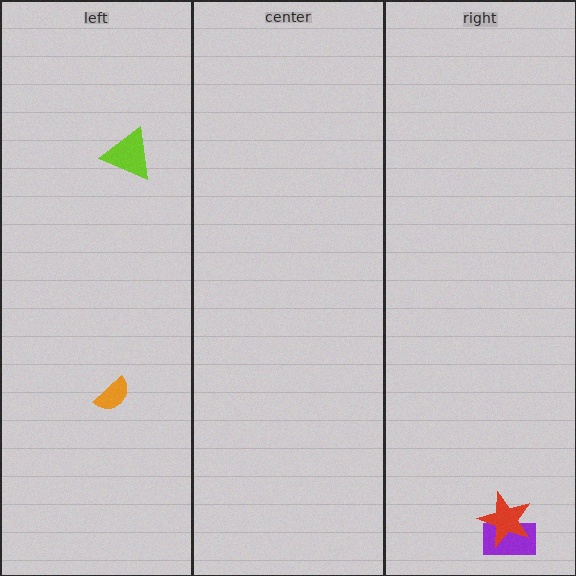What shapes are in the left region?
The lime triangle, the orange semicircle.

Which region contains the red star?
The right region.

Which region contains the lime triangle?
The left region.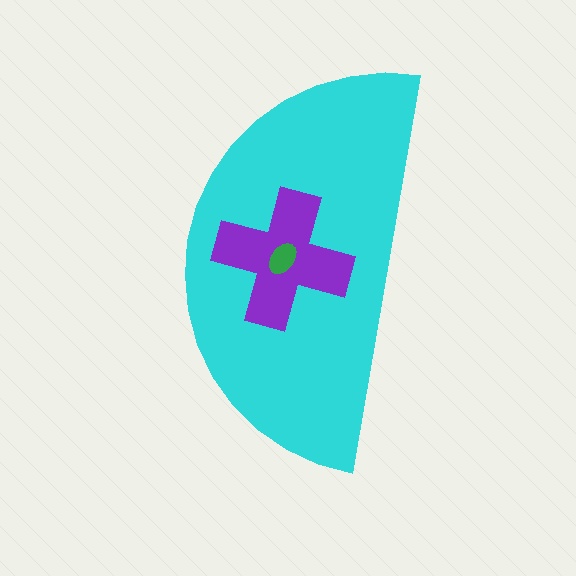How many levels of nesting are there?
3.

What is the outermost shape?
The cyan semicircle.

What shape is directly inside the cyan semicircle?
The purple cross.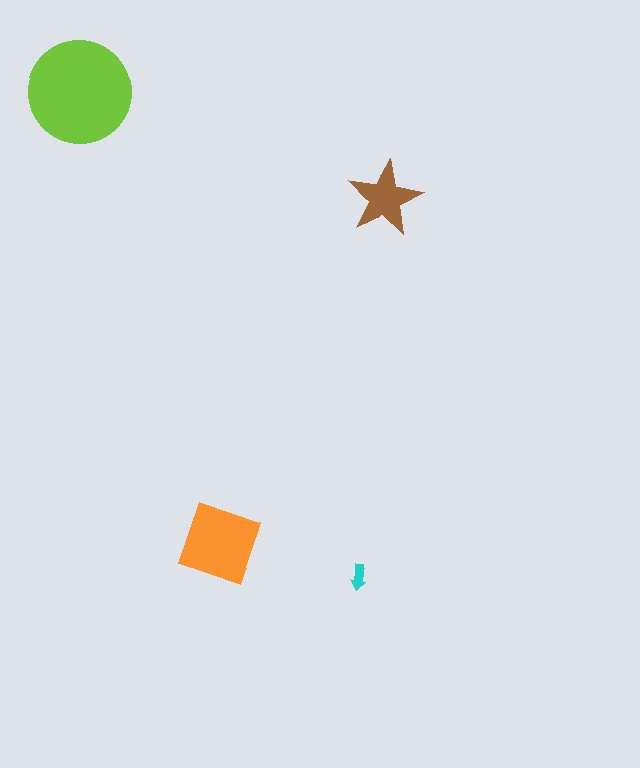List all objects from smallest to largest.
The cyan arrow, the brown star, the orange diamond, the lime circle.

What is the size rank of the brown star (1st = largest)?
3rd.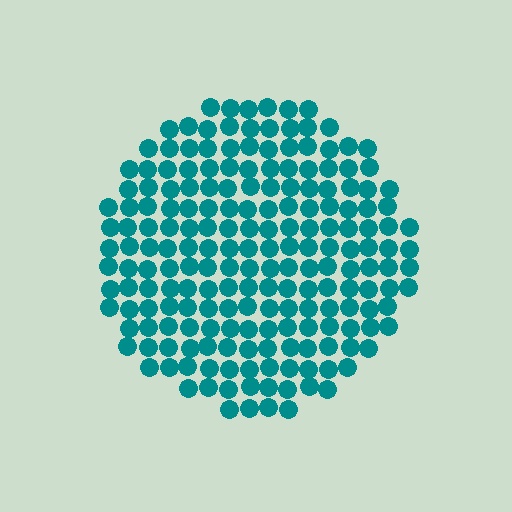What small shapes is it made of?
It is made of small circles.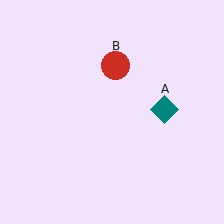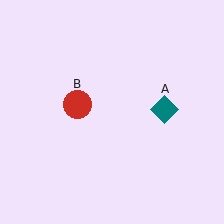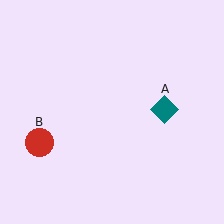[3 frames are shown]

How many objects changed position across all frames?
1 object changed position: red circle (object B).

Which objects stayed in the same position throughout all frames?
Teal diamond (object A) remained stationary.